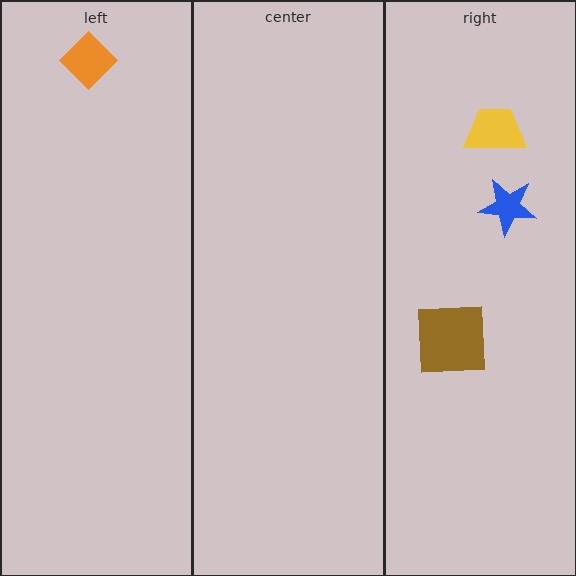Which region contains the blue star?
The right region.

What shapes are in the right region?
The blue star, the yellow trapezoid, the brown square.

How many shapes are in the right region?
3.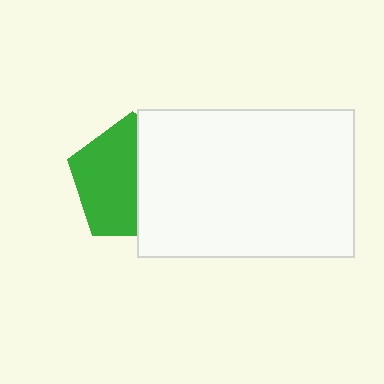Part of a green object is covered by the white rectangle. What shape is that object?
It is a pentagon.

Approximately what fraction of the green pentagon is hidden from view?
Roughly 45% of the green pentagon is hidden behind the white rectangle.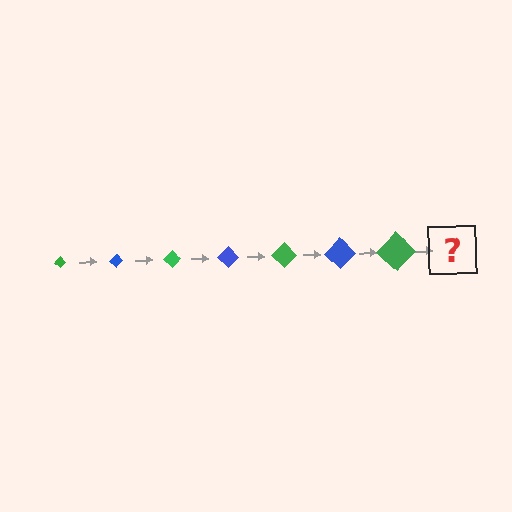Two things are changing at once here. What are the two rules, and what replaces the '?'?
The two rules are that the diamond grows larger each step and the color cycles through green and blue. The '?' should be a blue diamond, larger than the previous one.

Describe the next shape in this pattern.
It should be a blue diamond, larger than the previous one.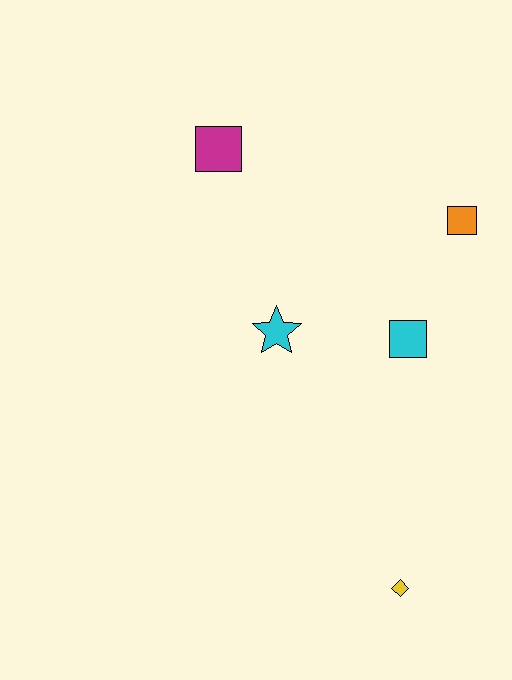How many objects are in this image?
There are 5 objects.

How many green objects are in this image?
There are no green objects.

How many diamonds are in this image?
There is 1 diamond.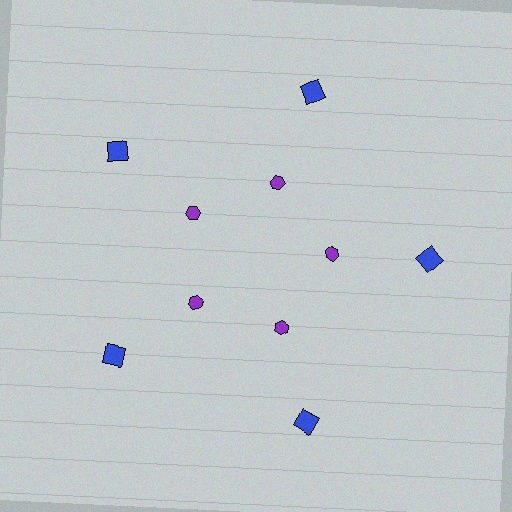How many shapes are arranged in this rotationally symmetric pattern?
There are 10 shapes, arranged in 5 groups of 2.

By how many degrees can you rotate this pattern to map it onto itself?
The pattern maps onto itself every 72 degrees of rotation.